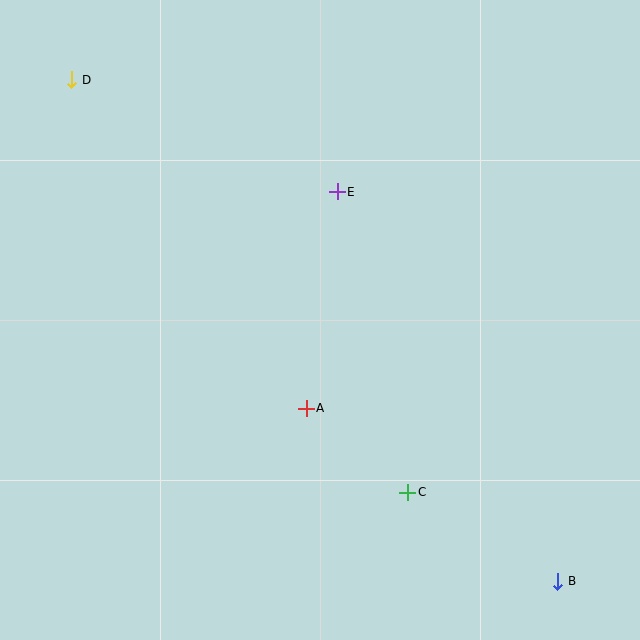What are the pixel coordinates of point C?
Point C is at (408, 492).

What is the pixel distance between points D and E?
The distance between D and E is 288 pixels.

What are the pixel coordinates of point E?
Point E is at (337, 192).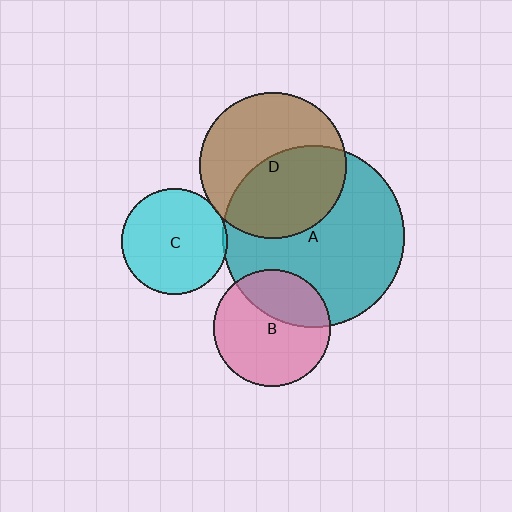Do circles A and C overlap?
Yes.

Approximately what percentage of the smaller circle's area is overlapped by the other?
Approximately 5%.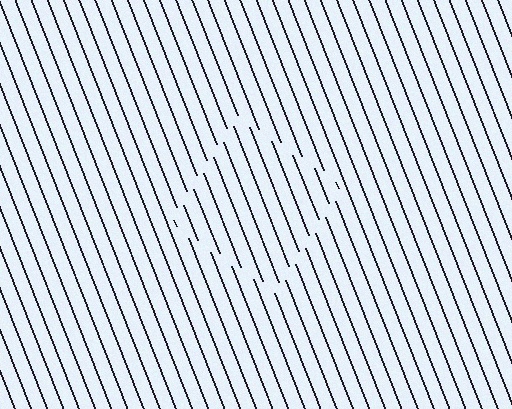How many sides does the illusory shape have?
4 sides — the line-ends trace a square.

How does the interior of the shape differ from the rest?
The interior of the shape contains the same grating, shifted by half a period — the contour is defined by the phase discontinuity where line-ends from the inner and outer gratings abut.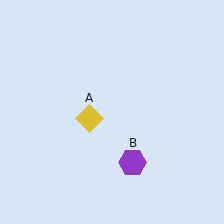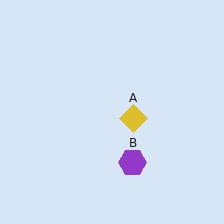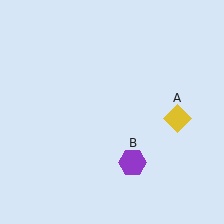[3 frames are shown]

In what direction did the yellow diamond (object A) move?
The yellow diamond (object A) moved right.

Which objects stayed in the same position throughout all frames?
Purple hexagon (object B) remained stationary.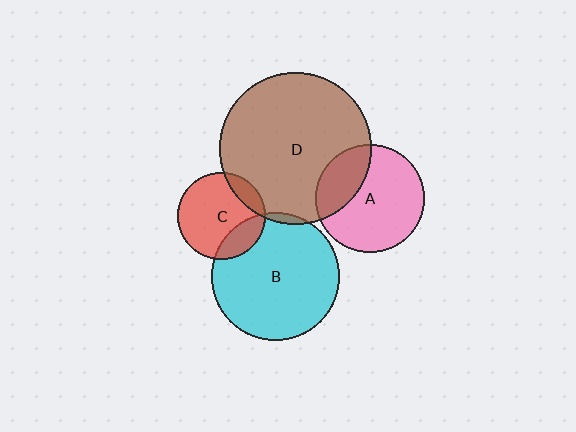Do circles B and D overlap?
Yes.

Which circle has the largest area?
Circle D (brown).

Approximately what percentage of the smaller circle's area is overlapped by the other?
Approximately 5%.